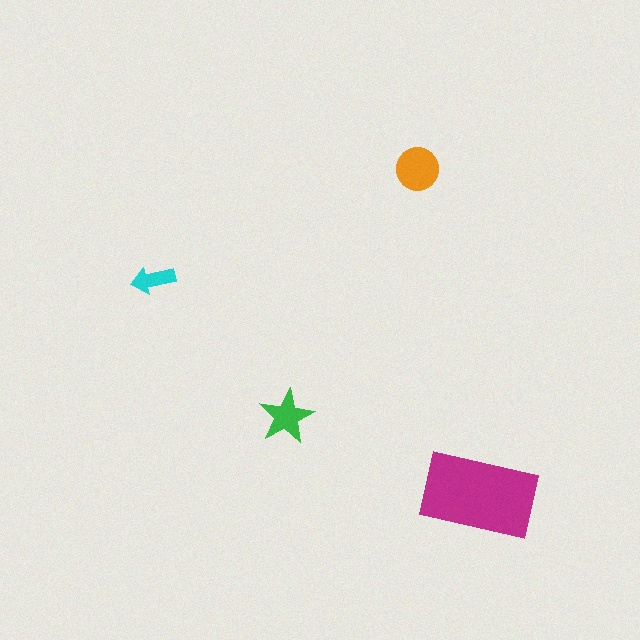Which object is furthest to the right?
The magenta rectangle is rightmost.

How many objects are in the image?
There are 4 objects in the image.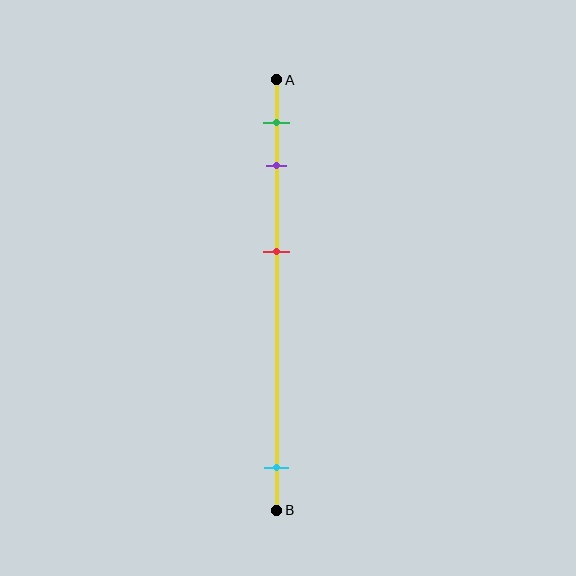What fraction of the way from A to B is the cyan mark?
The cyan mark is approximately 90% (0.9) of the way from A to B.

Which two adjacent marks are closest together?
The green and purple marks are the closest adjacent pair.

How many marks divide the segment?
There are 4 marks dividing the segment.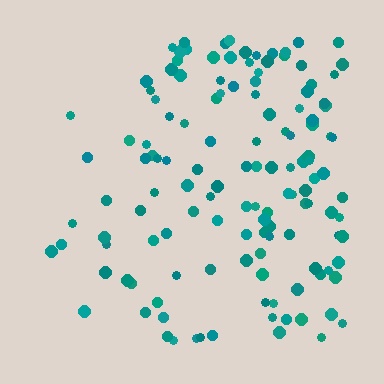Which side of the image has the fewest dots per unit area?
The left.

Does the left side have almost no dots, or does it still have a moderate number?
Still a moderate number, just noticeably fewer than the right.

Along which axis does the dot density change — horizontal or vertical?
Horizontal.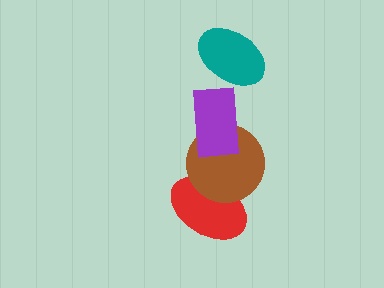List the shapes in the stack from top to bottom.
From top to bottom: the teal ellipse, the purple rectangle, the brown circle, the red ellipse.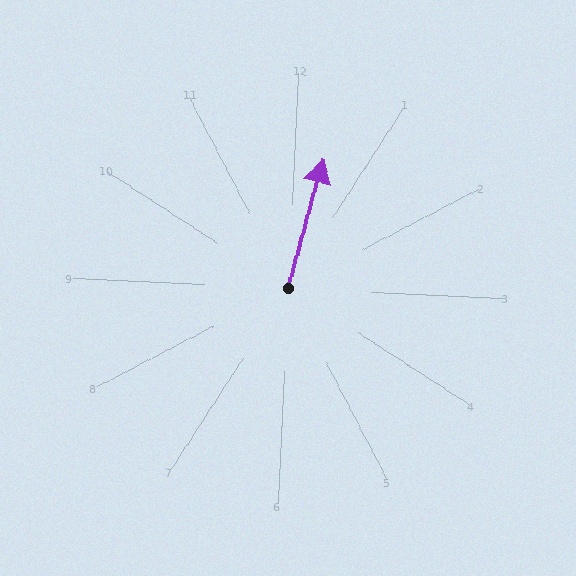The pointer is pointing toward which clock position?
Roughly 12 o'clock.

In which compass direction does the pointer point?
North.